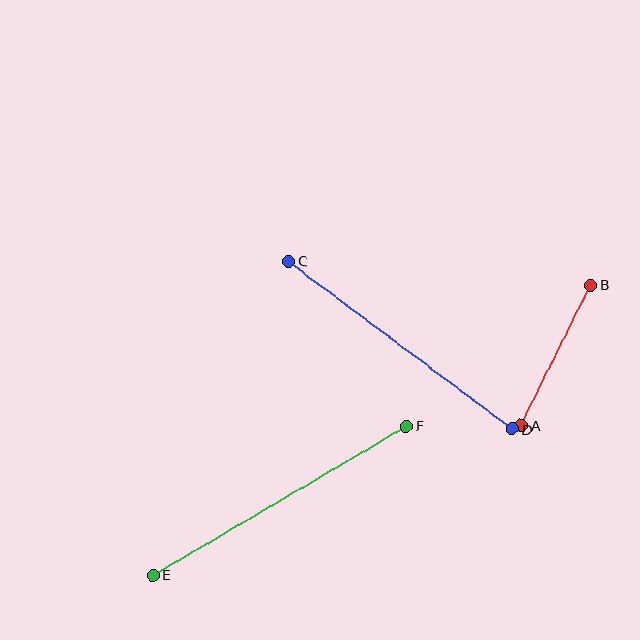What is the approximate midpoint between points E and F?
The midpoint is at approximately (280, 501) pixels.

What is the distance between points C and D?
The distance is approximately 280 pixels.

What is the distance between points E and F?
The distance is approximately 294 pixels.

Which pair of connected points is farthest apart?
Points E and F are farthest apart.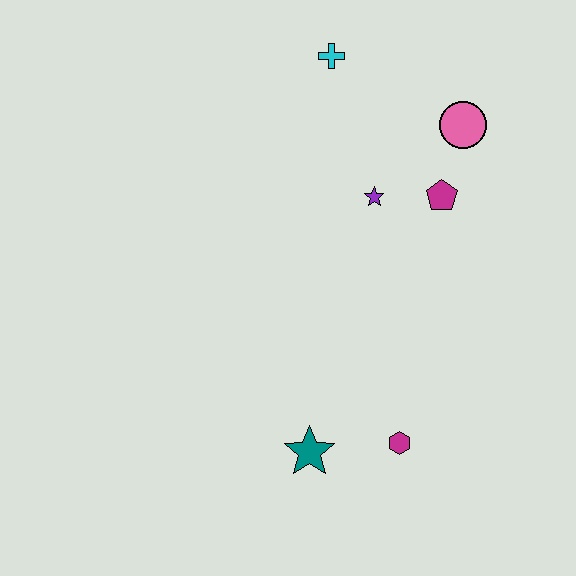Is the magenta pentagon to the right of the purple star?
Yes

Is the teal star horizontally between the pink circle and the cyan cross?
No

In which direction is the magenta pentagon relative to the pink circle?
The magenta pentagon is below the pink circle.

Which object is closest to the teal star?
The magenta hexagon is closest to the teal star.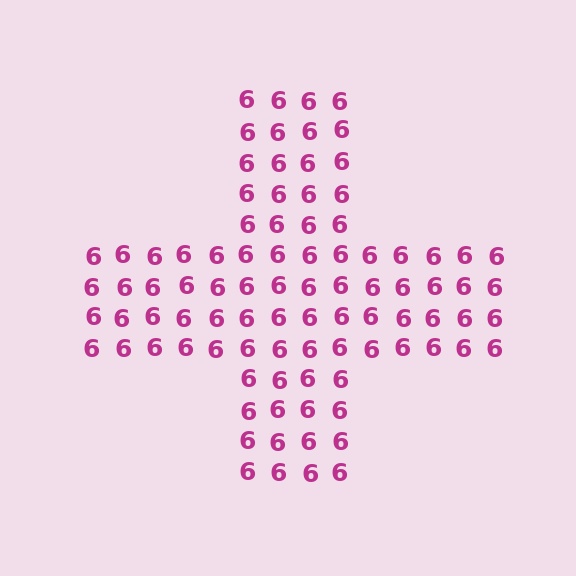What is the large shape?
The large shape is a cross.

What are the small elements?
The small elements are digit 6's.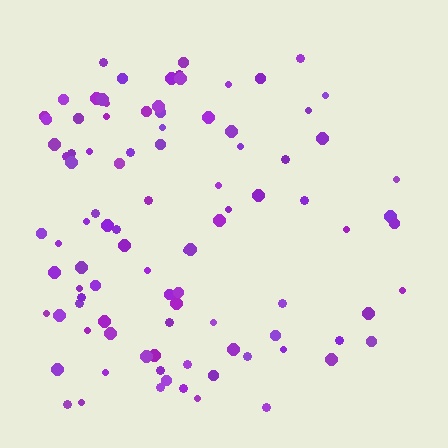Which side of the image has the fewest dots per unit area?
The right.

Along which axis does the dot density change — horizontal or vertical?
Horizontal.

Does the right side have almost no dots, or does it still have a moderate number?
Still a moderate number, just noticeably fewer than the left.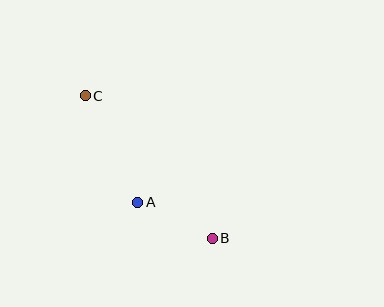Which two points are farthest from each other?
Points B and C are farthest from each other.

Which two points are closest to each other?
Points A and B are closest to each other.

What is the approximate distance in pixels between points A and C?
The distance between A and C is approximately 119 pixels.